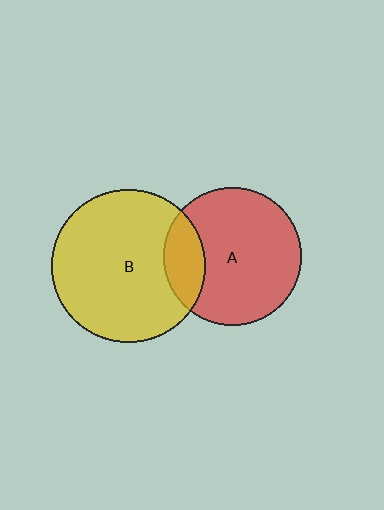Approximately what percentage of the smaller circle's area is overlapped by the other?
Approximately 20%.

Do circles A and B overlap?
Yes.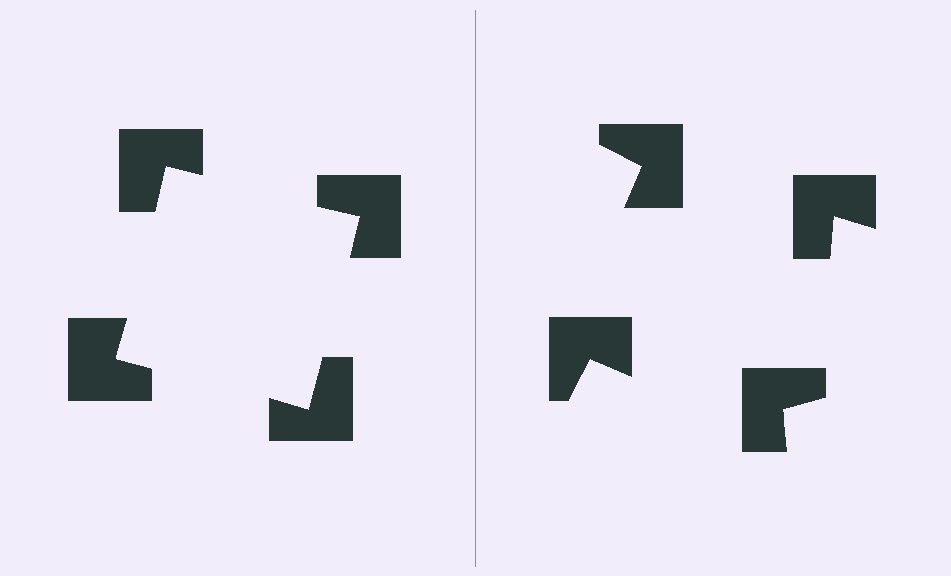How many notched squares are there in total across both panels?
8 — 4 on each side.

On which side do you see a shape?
An illusory square appears on the left side. On the right side the wedge cuts are rotated, so no coherent shape forms.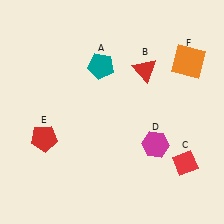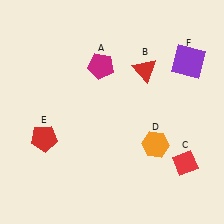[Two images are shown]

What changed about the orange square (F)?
In Image 1, F is orange. In Image 2, it changed to purple.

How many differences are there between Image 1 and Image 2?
There are 3 differences between the two images.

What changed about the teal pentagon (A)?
In Image 1, A is teal. In Image 2, it changed to magenta.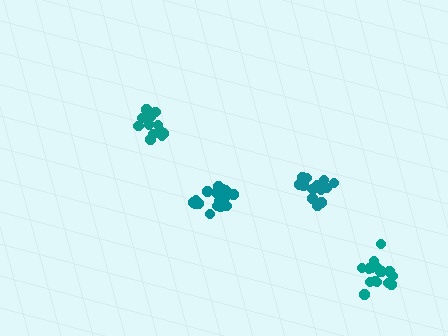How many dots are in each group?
Group 1: 15 dots, Group 2: 16 dots, Group 3: 17 dots, Group 4: 18 dots (66 total).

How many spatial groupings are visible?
There are 4 spatial groupings.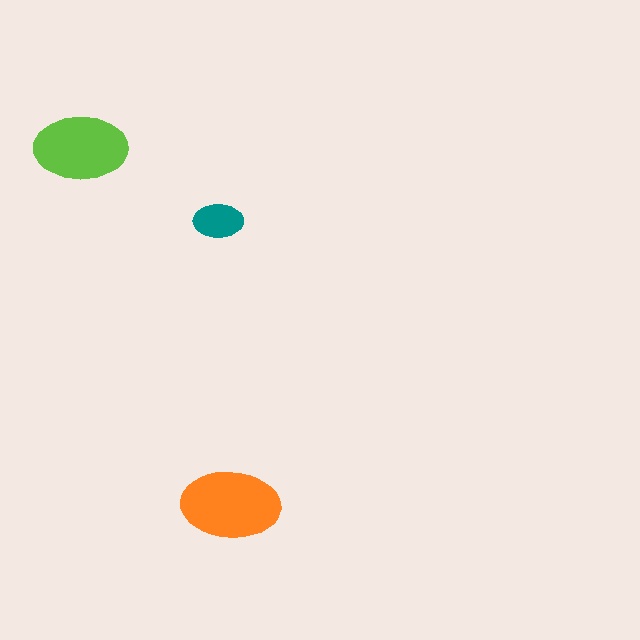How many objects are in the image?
There are 3 objects in the image.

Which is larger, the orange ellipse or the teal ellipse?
The orange one.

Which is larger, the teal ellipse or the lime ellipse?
The lime one.